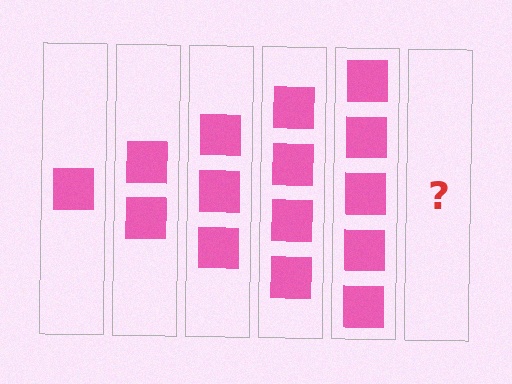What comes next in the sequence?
The next element should be 6 squares.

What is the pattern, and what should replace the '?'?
The pattern is that each step adds one more square. The '?' should be 6 squares.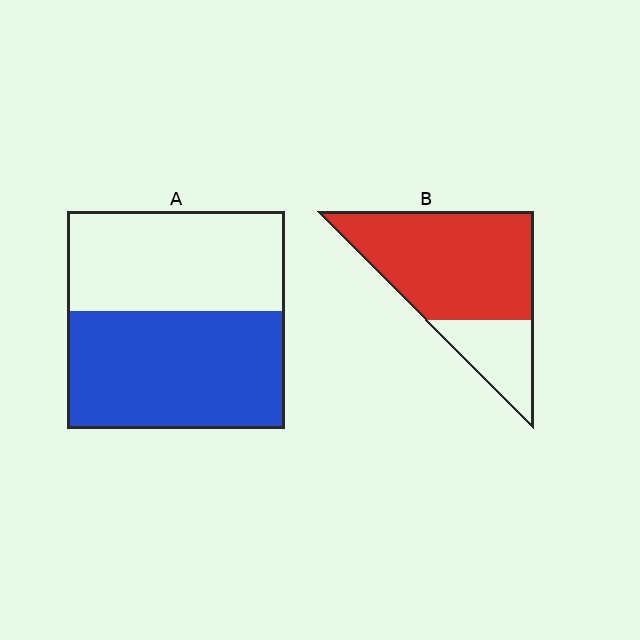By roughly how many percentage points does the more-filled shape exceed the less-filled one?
By roughly 20 percentage points (B over A).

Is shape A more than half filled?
Yes.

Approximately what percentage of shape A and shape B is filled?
A is approximately 55% and B is approximately 75%.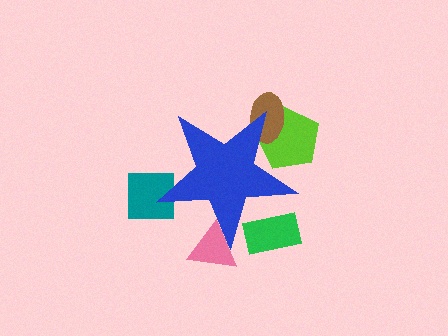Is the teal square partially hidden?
Yes, the teal square is partially hidden behind the blue star.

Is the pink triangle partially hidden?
Yes, the pink triangle is partially hidden behind the blue star.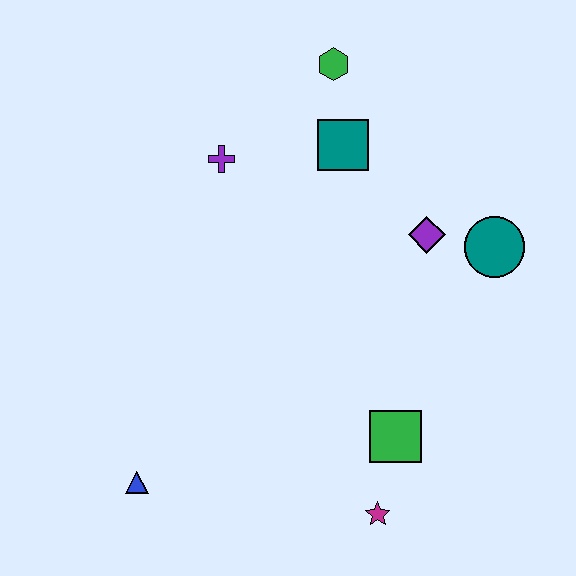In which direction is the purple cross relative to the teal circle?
The purple cross is to the left of the teal circle.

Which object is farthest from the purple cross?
The magenta star is farthest from the purple cross.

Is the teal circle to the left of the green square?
No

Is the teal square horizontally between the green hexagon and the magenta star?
Yes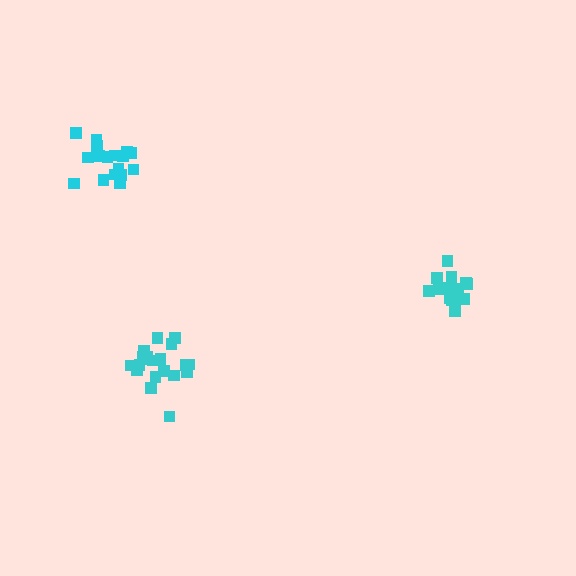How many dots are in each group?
Group 1: 21 dots, Group 2: 16 dots, Group 3: 17 dots (54 total).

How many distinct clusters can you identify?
There are 3 distinct clusters.